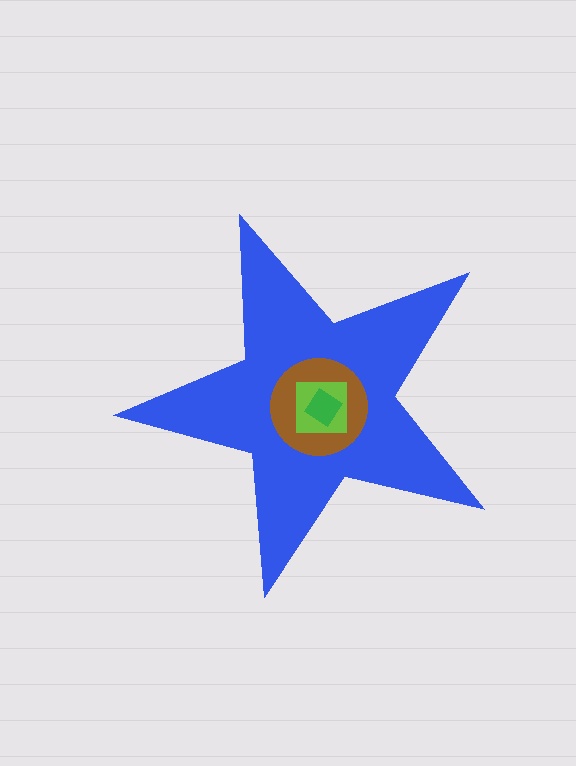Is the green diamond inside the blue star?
Yes.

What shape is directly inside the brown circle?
The lime square.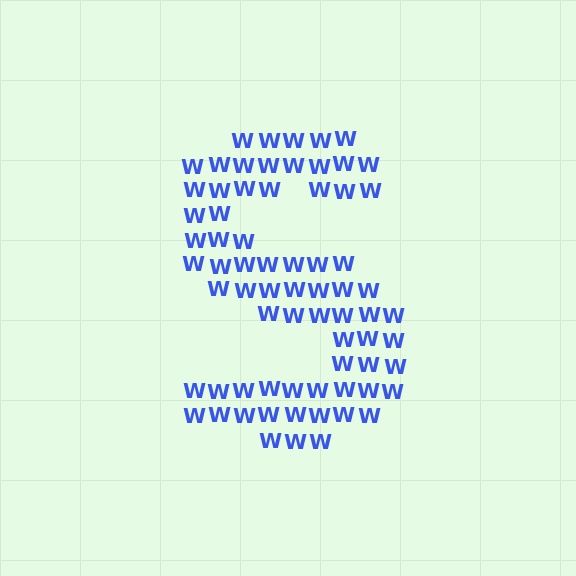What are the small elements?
The small elements are letter W's.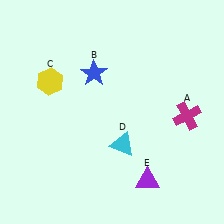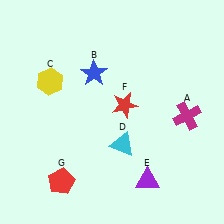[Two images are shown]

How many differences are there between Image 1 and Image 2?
There are 2 differences between the two images.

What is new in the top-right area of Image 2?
A red star (F) was added in the top-right area of Image 2.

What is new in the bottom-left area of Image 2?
A red pentagon (G) was added in the bottom-left area of Image 2.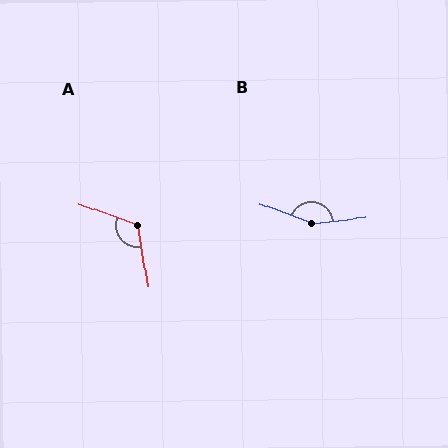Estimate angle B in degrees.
Approximately 154 degrees.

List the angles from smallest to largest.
A (120°), B (154°).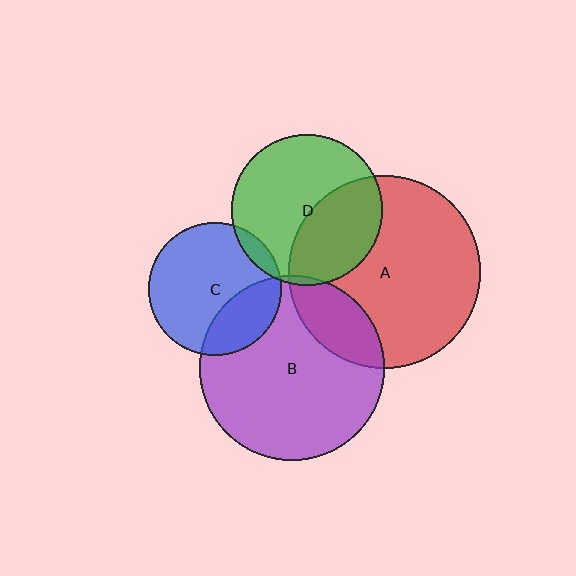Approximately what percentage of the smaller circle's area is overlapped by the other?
Approximately 20%.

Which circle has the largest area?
Circle A (red).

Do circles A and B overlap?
Yes.